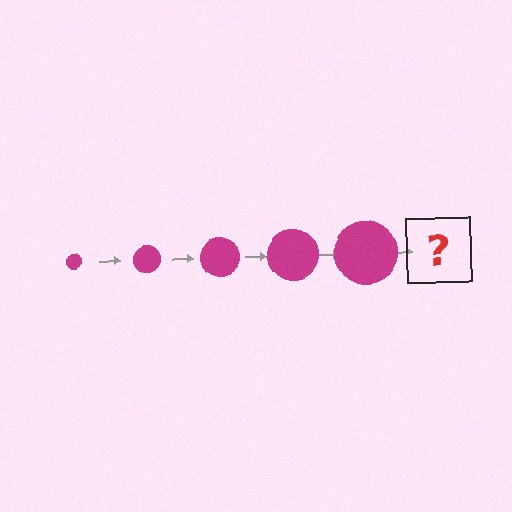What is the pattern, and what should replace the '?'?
The pattern is that the circle gets progressively larger each step. The '?' should be a magenta circle, larger than the previous one.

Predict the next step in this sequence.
The next step is a magenta circle, larger than the previous one.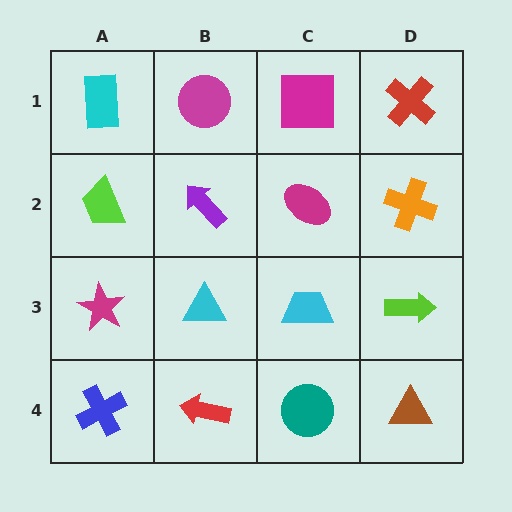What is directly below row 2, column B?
A cyan triangle.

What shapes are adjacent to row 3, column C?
A magenta ellipse (row 2, column C), a teal circle (row 4, column C), a cyan triangle (row 3, column B), a lime arrow (row 3, column D).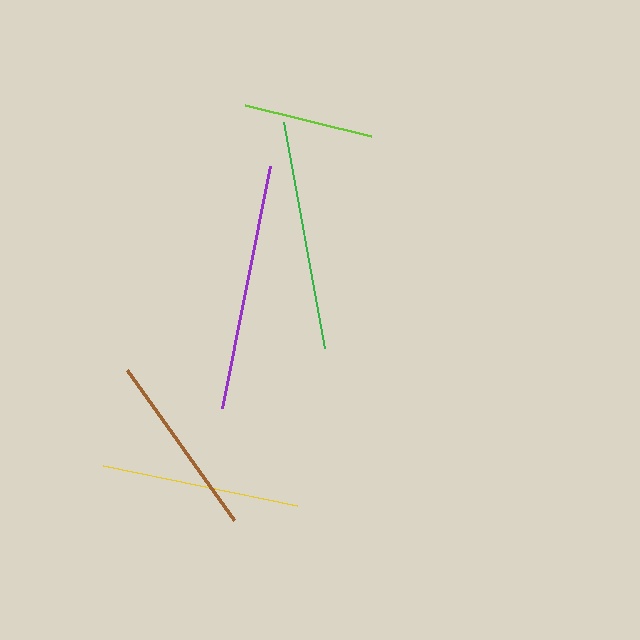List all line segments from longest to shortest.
From longest to shortest: purple, green, yellow, brown, lime.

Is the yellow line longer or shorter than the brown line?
The yellow line is longer than the brown line.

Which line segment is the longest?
The purple line is the longest at approximately 246 pixels.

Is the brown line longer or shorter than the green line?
The green line is longer than the brown line.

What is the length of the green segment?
The green segment is approximately 230 pixels long.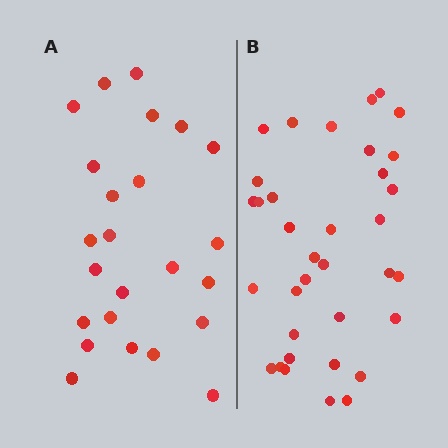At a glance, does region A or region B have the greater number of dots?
Region B (the right region) has more dots.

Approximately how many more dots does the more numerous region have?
Region B has roughly 12 or so more dots than region A.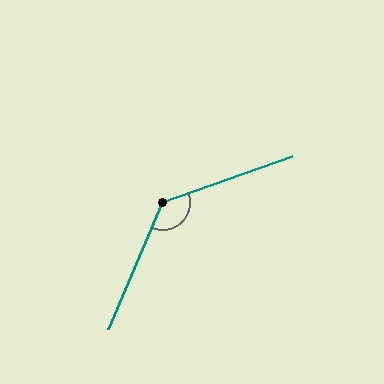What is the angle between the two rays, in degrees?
Approximately 133 degrees.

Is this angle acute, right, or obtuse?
It is obtuse.